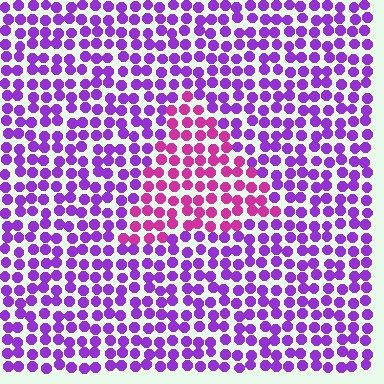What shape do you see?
I see a triangle.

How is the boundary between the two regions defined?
The boundary is defined purely by a slight shift in hue (about 41 degrees). Spacing, size, and orientation are identical on both sides.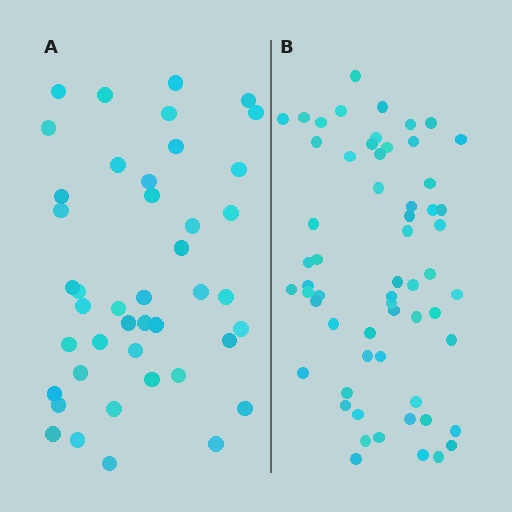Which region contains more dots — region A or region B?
Region B (the right region) has more dots.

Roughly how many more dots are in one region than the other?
Region B has approximately 15 more dots than region A.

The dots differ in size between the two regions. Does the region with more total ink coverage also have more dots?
No. Region A has more total ink coverage because its dots are larger, but region B actually contains more individual dots. Total area can be misleading — the number of items is what matters here.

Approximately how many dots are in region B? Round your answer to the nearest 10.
About 60 dots.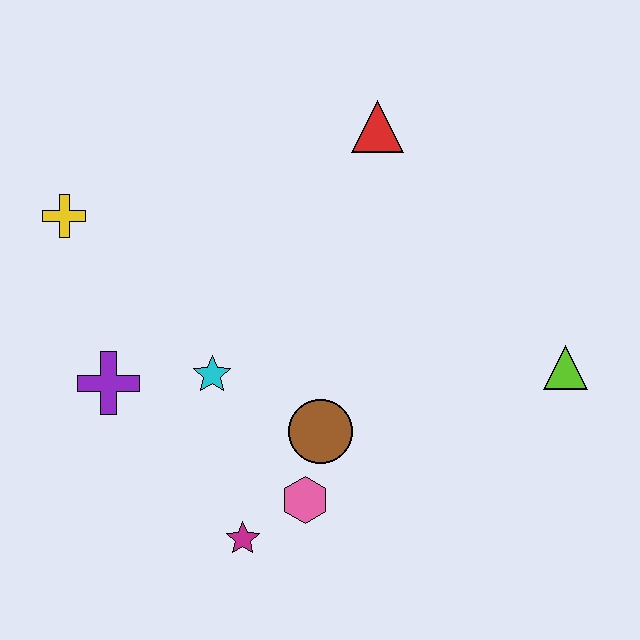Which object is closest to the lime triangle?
The brown circle is closest to the lime triangle.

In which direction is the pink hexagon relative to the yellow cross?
The pink hexagon is below the yellow cross.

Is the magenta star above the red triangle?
No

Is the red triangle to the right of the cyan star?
Yes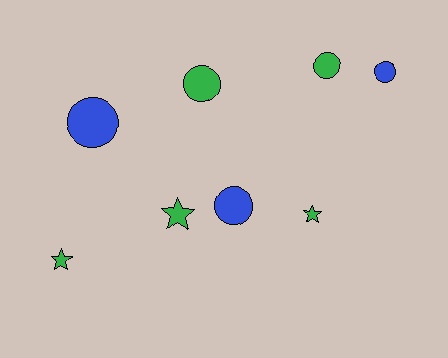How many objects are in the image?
There are 8 objects.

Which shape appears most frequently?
Circle, with 5 objects.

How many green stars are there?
There are 3 green stars.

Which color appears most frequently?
Green, with 5 objects.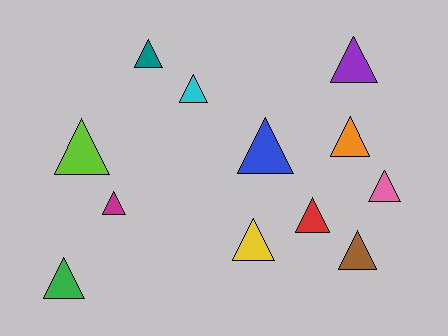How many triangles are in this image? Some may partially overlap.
There are 12 triangles.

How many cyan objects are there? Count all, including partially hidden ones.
There is 1 cyan object.